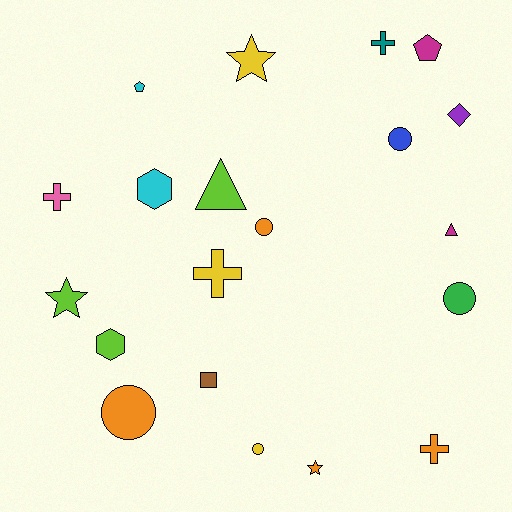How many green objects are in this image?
There is 1 green object.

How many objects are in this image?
There are 20 objects.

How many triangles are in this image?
There are 2 triangles.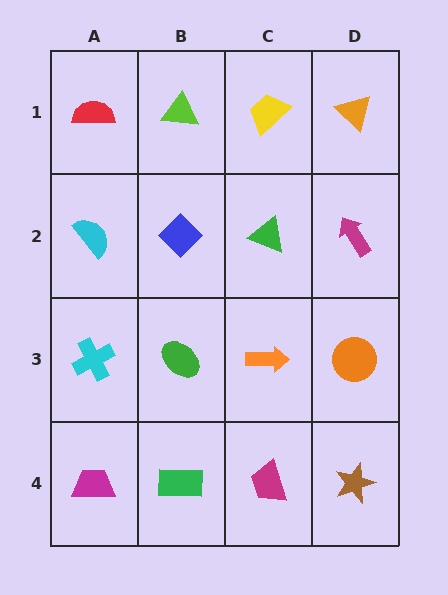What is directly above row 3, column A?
A cyan semicircle.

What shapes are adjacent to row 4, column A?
A cyan cross (row 3, column A), a green rectangle (row 4, column B).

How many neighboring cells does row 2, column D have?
3.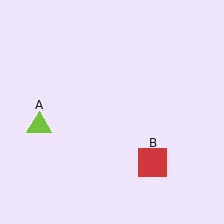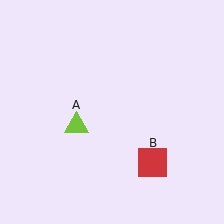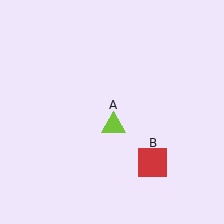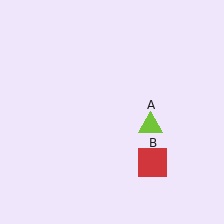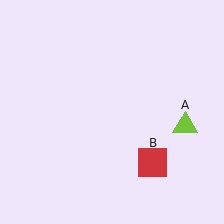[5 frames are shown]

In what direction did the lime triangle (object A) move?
The lime triangle (object A) moved right.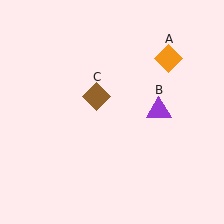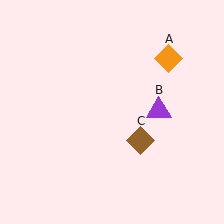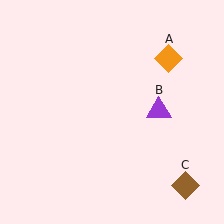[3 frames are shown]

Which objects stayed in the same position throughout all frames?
Orange diamond (object A) and purple triangle (object B) remained stationary.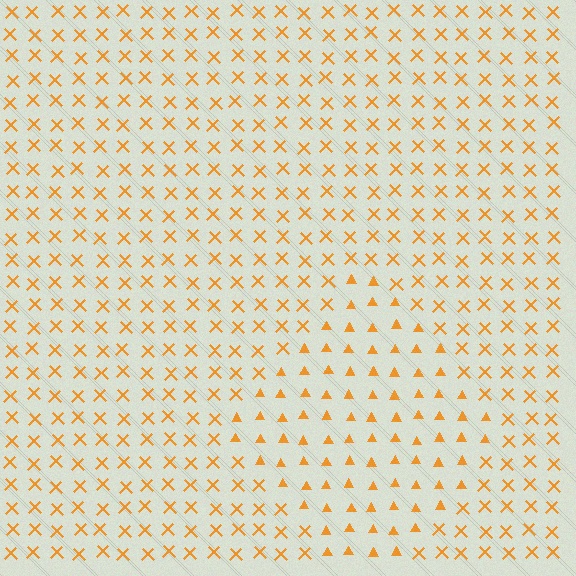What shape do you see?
I see a diamond.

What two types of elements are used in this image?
The image uses triangles inside the diamond region and X marks outside it.